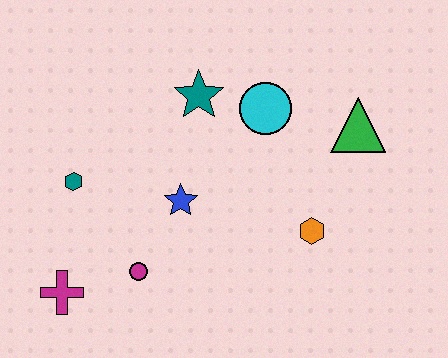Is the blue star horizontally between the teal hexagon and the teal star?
Yes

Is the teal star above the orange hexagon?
Yes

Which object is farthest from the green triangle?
The magenta cross is farthest from the green triangle.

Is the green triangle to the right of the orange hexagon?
Yes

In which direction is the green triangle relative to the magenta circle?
The green triangle is to the right of the magenta circle.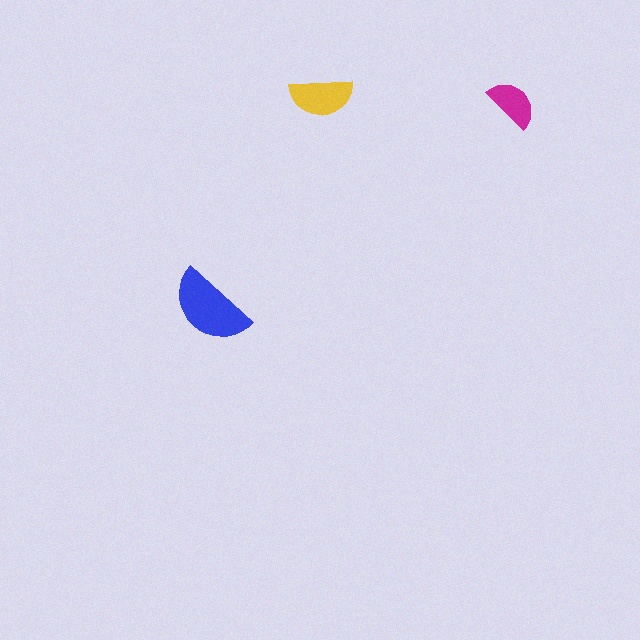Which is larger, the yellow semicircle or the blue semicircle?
The blue one.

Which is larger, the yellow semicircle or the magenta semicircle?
The yellow one.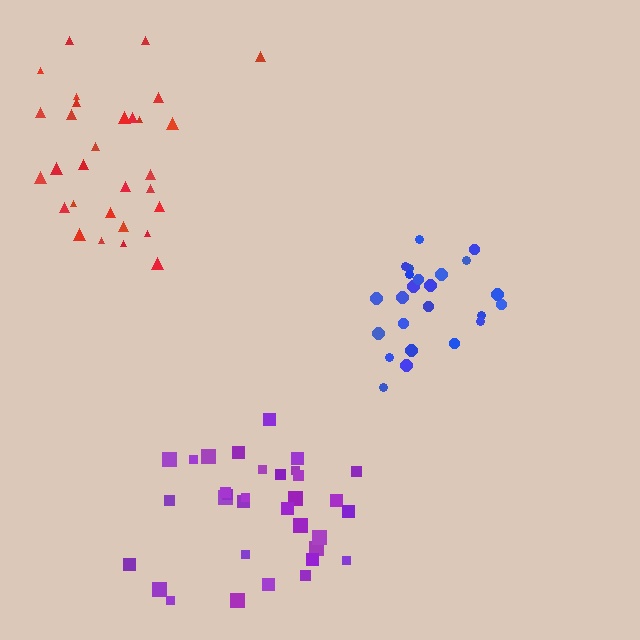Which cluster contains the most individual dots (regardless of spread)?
Purple (33).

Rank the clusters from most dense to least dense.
blue, purple, red.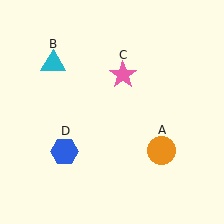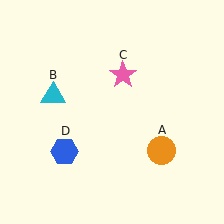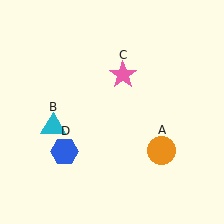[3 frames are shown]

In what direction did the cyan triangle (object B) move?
The cyan triangle (object B) moved down.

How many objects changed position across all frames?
1 object changed position: cyan triangle (object B).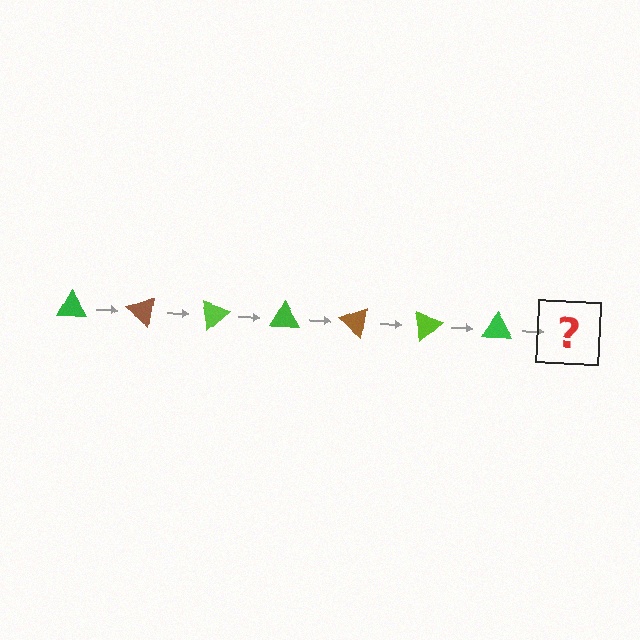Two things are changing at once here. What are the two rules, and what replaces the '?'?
The two rules are that it rotates 40 degrees each step and the color cycles through green, brown, and lime. The '?' should be a brown triangle, rotated 280 degrees from the start.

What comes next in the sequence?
The next element should be a brown triangle, rotated 280 degrees from the start.